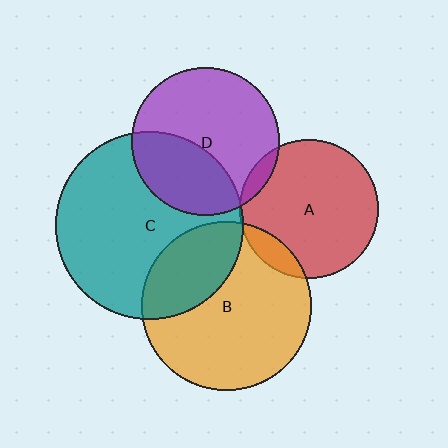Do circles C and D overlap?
Yes.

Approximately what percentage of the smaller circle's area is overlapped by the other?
Approximately 35%.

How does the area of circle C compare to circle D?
Approximately 1.6 times.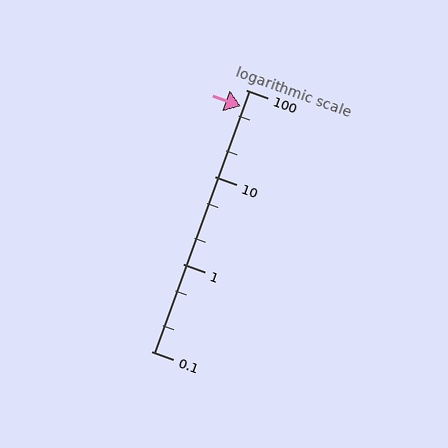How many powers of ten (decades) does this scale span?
The scale spans 3 decades, from 0.1 to 100.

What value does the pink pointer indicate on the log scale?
The pointer indicates approximately 65.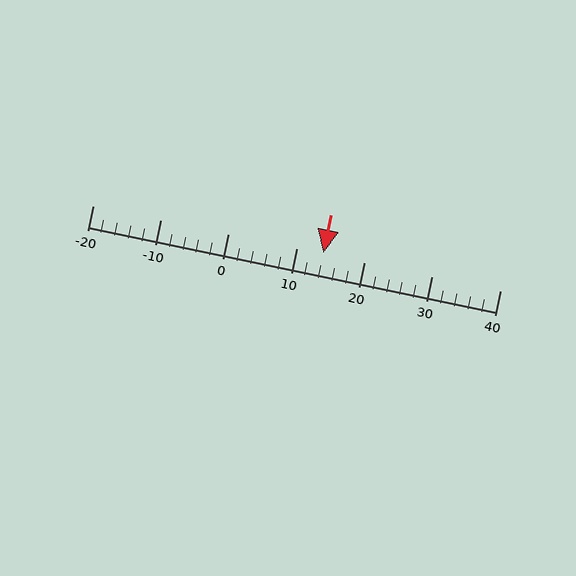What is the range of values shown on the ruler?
The ruler shows values from -20 to 40.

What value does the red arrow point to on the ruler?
The red arrow points to approximately 14.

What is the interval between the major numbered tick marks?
The major tick marks are spaced 10 units apart.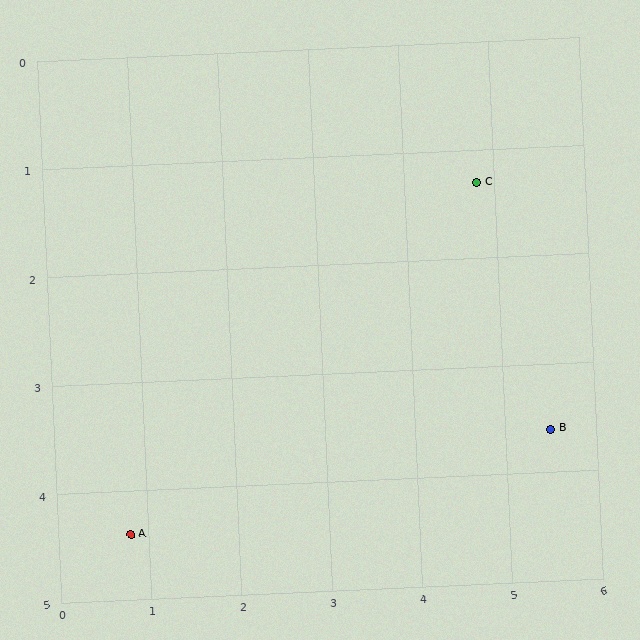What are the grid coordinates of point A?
Point A is at approximately (0.8, 4.4).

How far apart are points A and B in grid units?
Points A and B are about 4.8 grid units apart.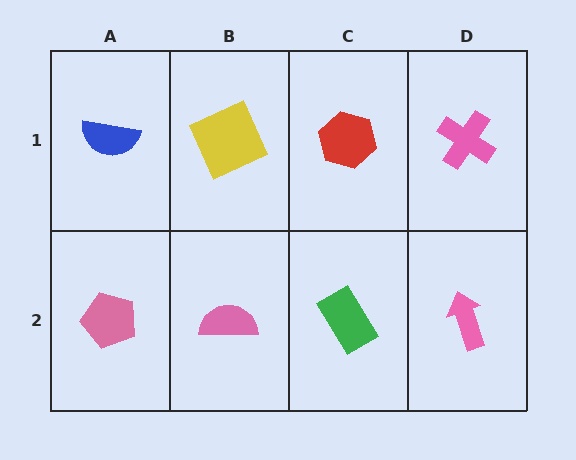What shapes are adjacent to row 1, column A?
A pink pentagon (row 2, column A), a yellow square (row 1, column B).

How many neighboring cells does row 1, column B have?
3.